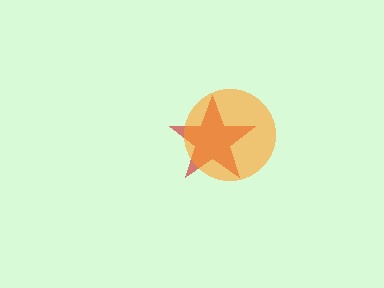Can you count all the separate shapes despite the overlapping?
Yes, there are 2 separate shapes.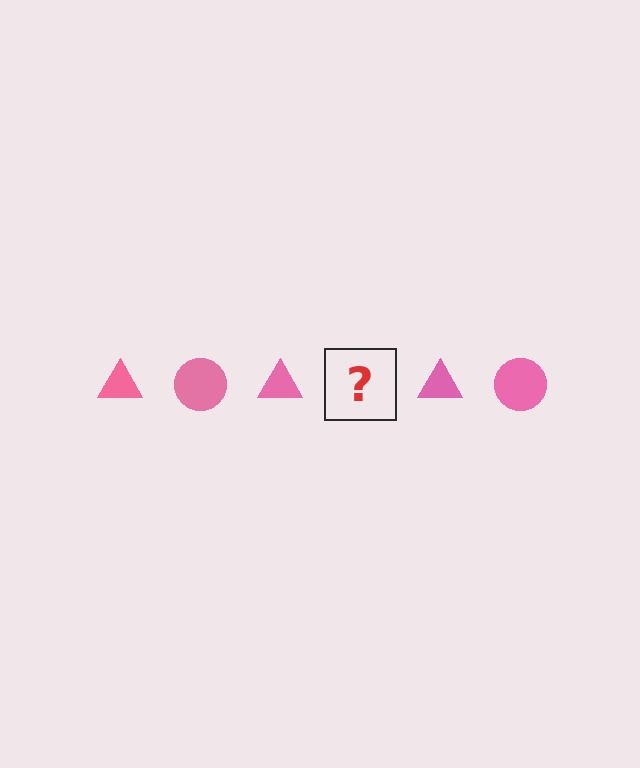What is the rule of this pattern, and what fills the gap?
The rule is that the pattern cycles through triangle, circle shapes in pink. The gap should be filled with a pink circle.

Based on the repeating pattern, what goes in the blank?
The blank should be a pink circle.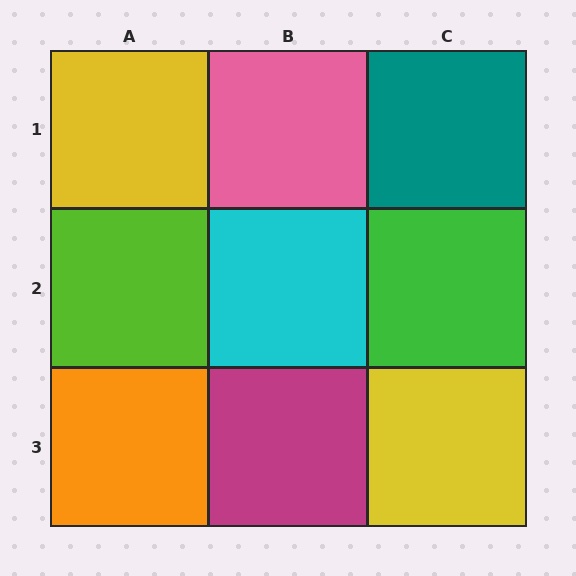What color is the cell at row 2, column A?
Lime.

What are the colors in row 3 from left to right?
Orange, magenta, yellow.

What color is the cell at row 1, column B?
Pink.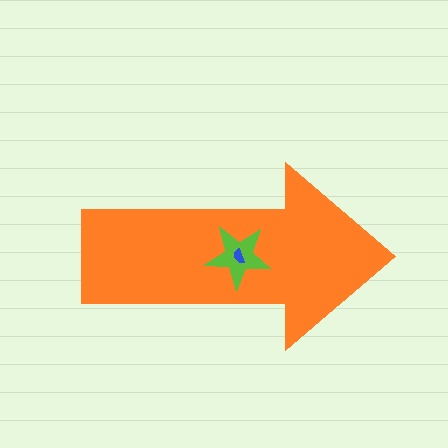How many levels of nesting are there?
3.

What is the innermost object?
The blue semicircle.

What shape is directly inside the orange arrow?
The lime star.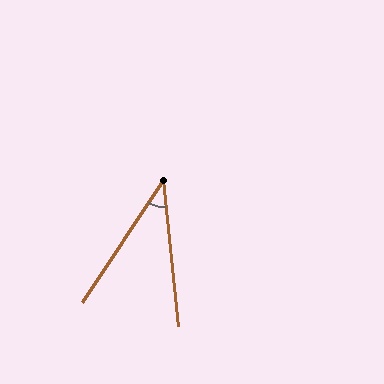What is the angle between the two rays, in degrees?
Approximately 39 degrees.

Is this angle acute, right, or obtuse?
It is acute.